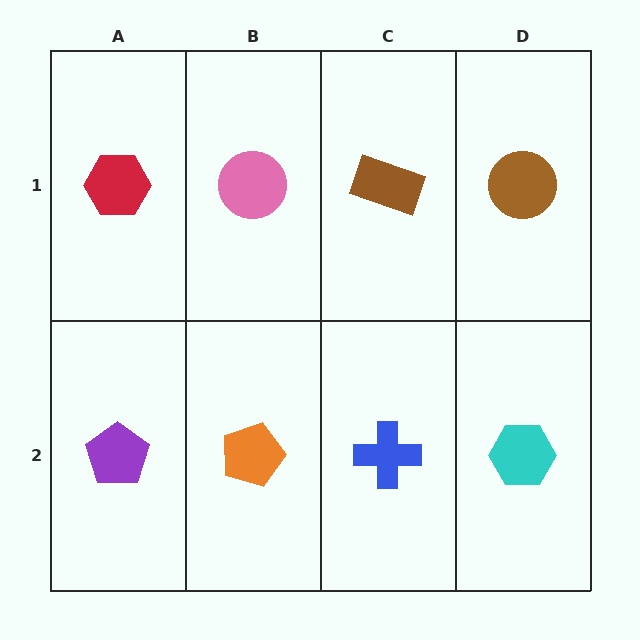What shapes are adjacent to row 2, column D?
A brown circle (row 1, column D), a blue cross (row 2, column C).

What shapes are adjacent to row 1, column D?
A cyan hexagon (row 2, column D), a brown rectangle (row 1, column C).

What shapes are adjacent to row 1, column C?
A blue cross (row 2, column C), a pink circle (row 1, column B), a brown circle (row 1, column D).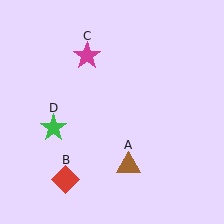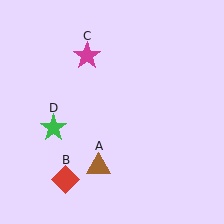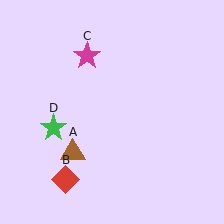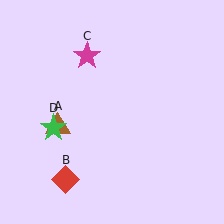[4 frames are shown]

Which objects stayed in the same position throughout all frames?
Red diamond (object B) and magenta star (object C) and green star (object D) remained stationary.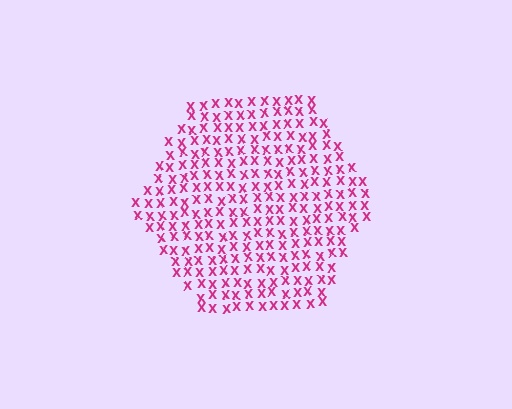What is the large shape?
The large shape is a hexagon.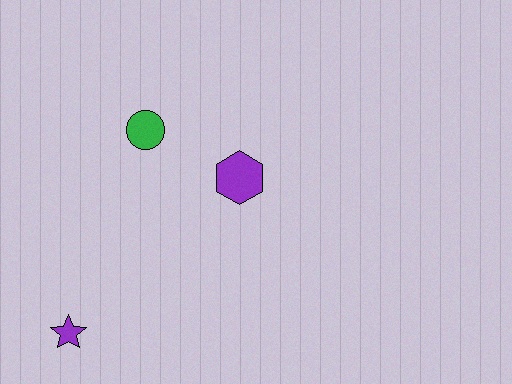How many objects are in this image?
There are 3 objects.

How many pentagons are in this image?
There are no pentagons.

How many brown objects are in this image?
There are no brown objects.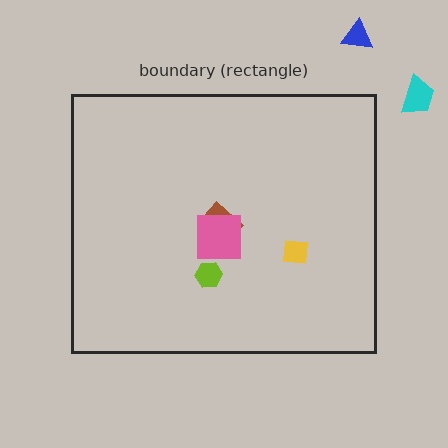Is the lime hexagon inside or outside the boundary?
Inside.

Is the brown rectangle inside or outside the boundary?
Inside.